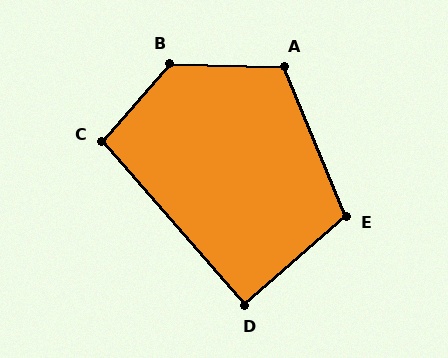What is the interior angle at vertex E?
Approximately 109 degrees (obtuse).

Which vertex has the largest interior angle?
B, at approximately 130 degrees.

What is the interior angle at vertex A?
Approximately 114 degrees (obtuse).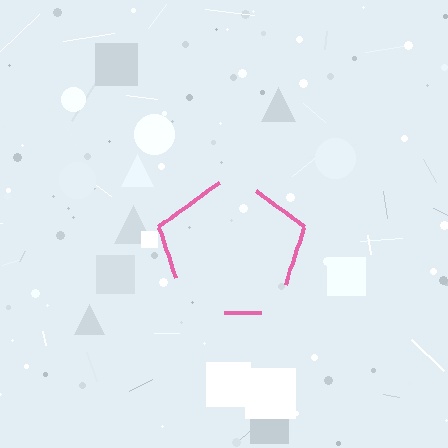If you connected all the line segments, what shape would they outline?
They would outline a pentagon.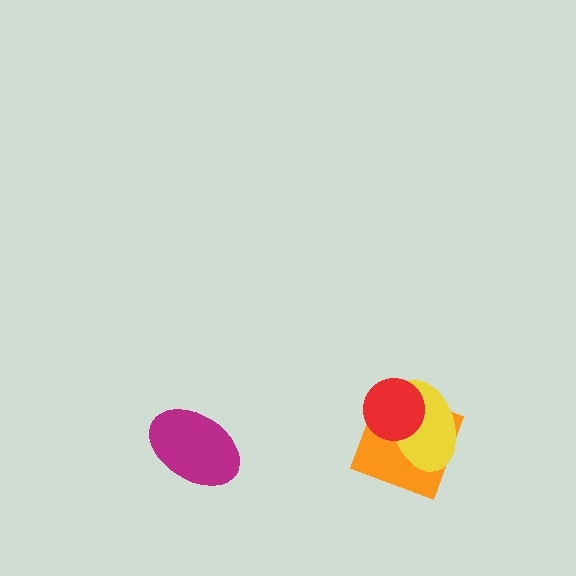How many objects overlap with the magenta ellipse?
0 objects overlap with the magenta ellipse.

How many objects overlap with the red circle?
2 objects overlap with the red circle.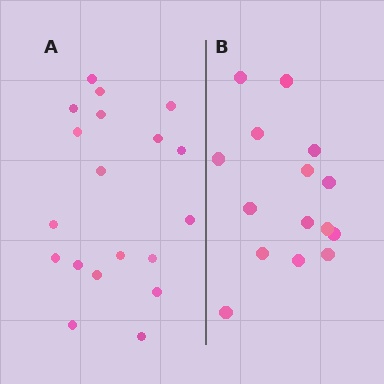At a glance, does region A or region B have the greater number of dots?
Region A (the left region) has more dots.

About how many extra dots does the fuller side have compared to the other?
Region A has about 4 more dots than region B.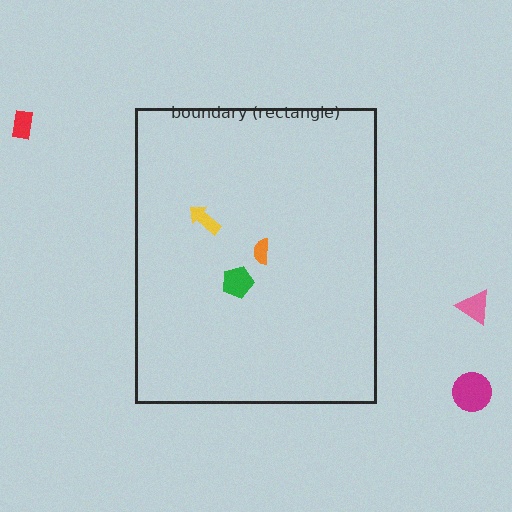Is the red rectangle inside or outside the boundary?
Outside.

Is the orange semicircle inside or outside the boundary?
Inside.